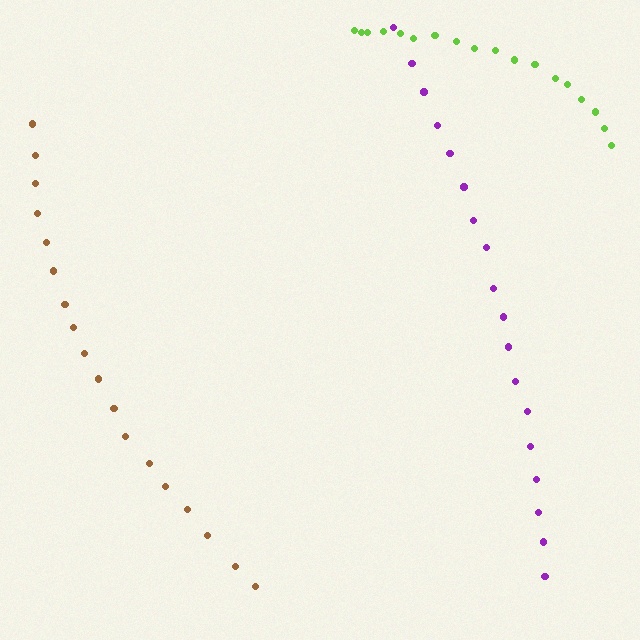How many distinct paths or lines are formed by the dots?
There are 3 distinct paths.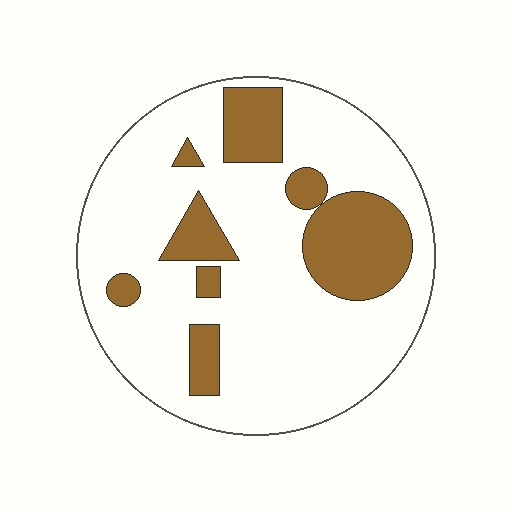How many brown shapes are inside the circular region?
8.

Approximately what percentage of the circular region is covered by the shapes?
Approximately 25%.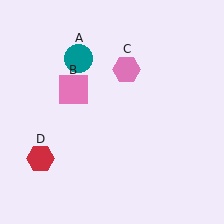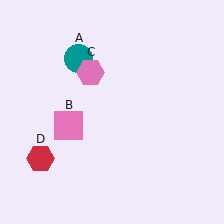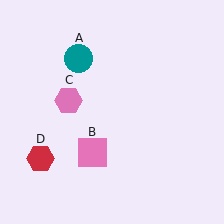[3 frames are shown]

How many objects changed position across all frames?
2 objects changed position: pink square (object B), pink hexagon (object C).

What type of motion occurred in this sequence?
The pink square (object B), pink hexagon (object C) rotated counterclockwise around the center of the scene.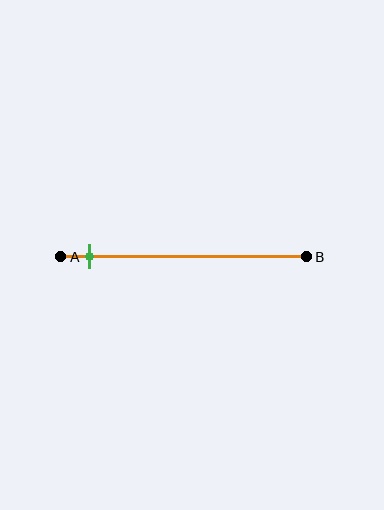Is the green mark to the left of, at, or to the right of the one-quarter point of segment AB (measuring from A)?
The green mark is to the left of the one-quarter point of segment AB.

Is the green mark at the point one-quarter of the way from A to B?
No, the mark is at about 10% from A, not at the 25% one-quarter point.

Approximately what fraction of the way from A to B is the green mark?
The green mark is approximately 10% of the way from A to B.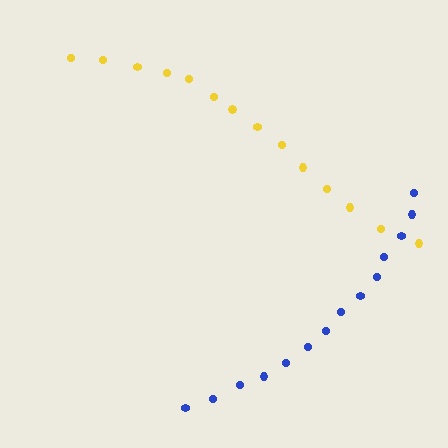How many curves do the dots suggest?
There are 2 distinct paths.